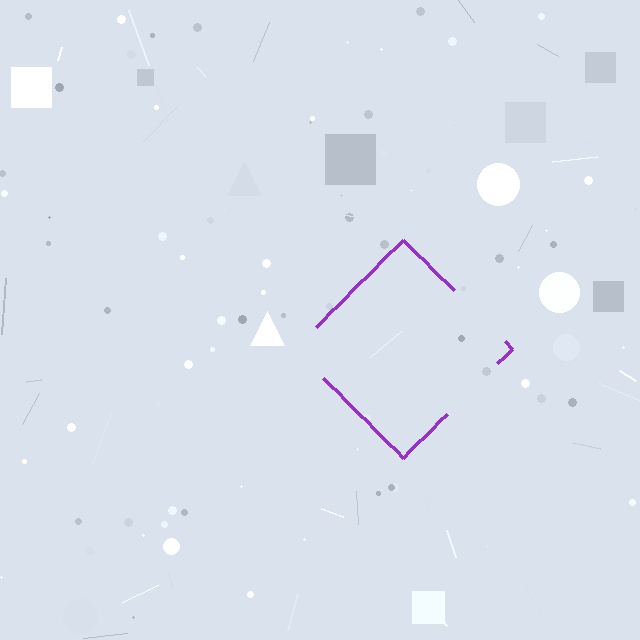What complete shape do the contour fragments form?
The contour fragments form a diamond.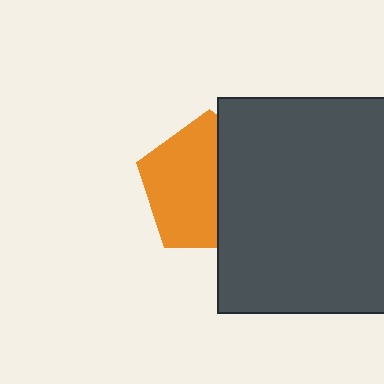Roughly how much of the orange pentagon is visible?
About half of it is visible (roughly 58%).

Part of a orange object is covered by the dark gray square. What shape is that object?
It is a pentagon.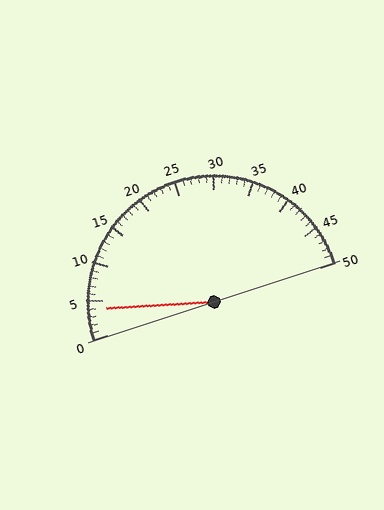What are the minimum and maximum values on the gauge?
The gauge ranges from 0 to 50.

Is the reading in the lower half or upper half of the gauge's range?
The reading is in the lower half of the range (0 to 50).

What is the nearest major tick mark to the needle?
The nearest major tick mark is 5.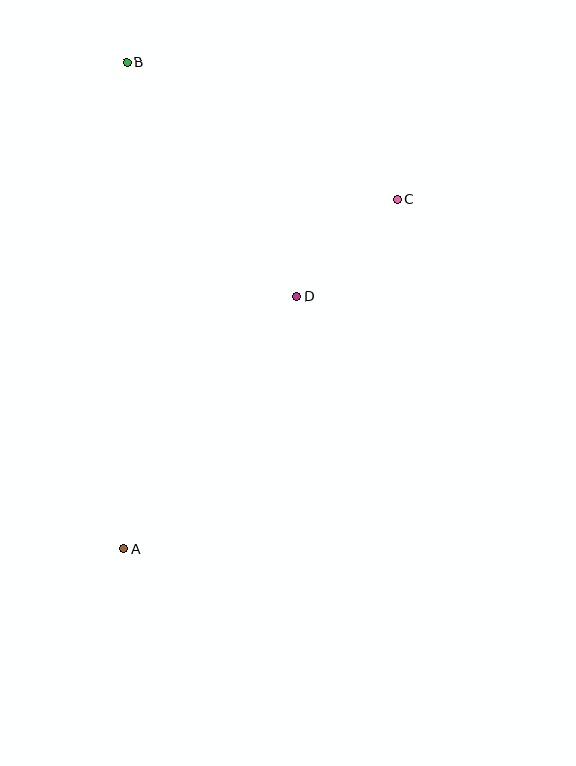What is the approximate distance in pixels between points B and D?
The distance between B and D is approximately 289 pixels.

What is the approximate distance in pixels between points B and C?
The distance between B and C is approximately 304 pixels.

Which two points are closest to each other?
Points C and D are closest to each other.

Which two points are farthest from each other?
Points A and B are farthest from each other.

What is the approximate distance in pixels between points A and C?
The distance between A and C is approximately 444 pixels.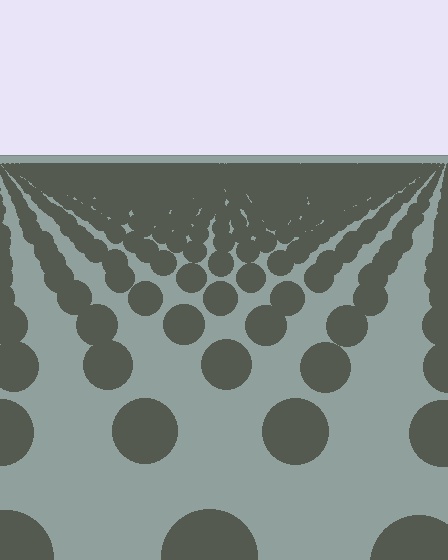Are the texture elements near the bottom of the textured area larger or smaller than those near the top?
Larger. Near the bottom, elements are closer to the viewer and appear at a bigger on-screen size.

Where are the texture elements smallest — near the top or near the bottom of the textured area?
Near the top.